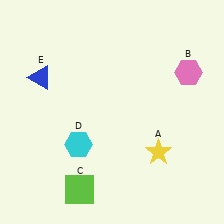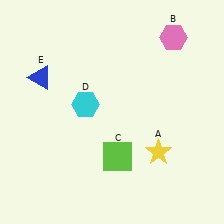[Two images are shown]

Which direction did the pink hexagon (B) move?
The pink hexagon (B) moved up.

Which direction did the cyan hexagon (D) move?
The cyan hexagon (D) moved up.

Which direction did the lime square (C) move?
The lime square (C) moved right.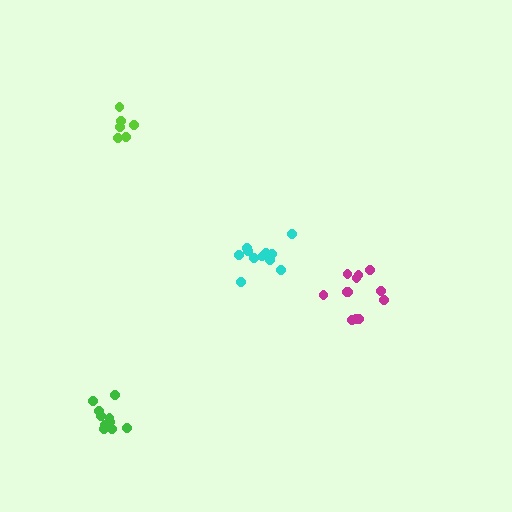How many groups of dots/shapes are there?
There are 4 groups.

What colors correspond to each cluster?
The clusters are colored: green, lime, magenta, cyan.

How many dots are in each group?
Group 1: 10 dots, Group 2: 6 dots, Group 3: 12 dots, Group 4: 11 dots (39 total).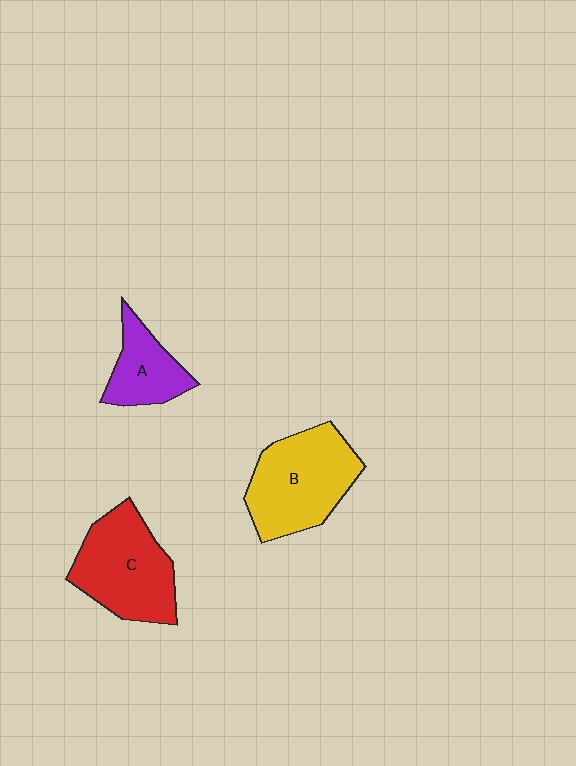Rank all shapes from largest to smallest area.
From largest to smallest: B (yellow), C (red), A (purple).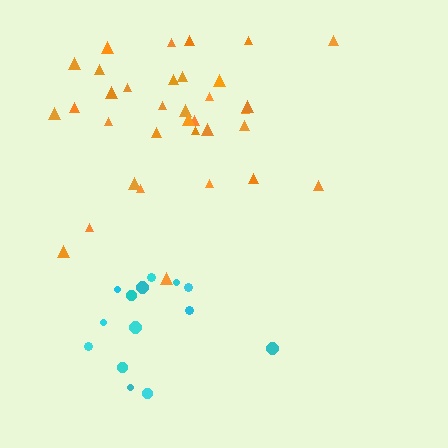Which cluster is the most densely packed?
Cyan.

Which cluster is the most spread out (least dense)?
Orange.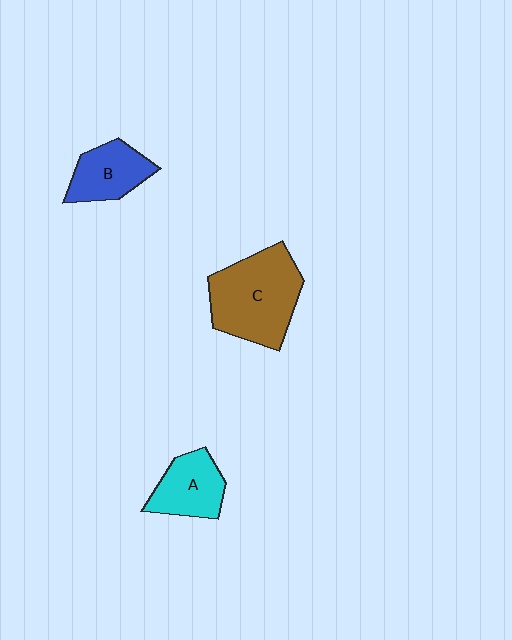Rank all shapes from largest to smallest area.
From largest to smallest: C (brown), A (cyan), B (blue).